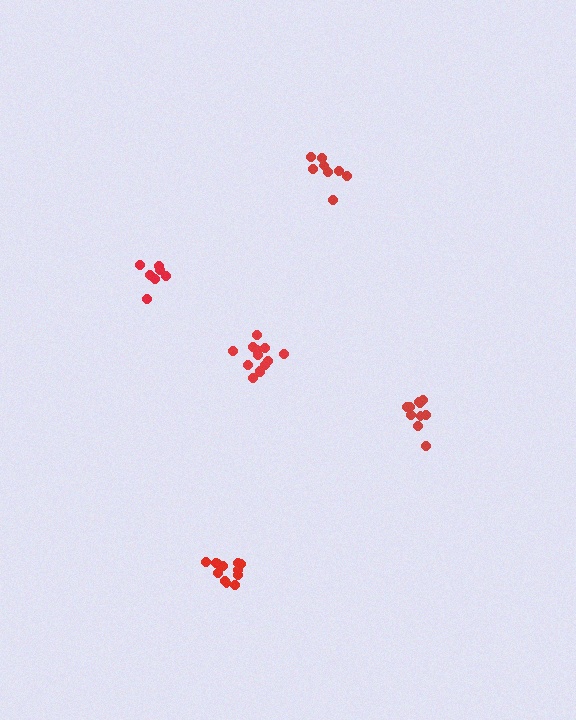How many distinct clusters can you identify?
There are 5 distinct clusters.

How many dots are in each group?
Group 1: 7 dots, Group 2: 10 dots, Group 3: 8 dots, Group 4: 13 dots, Group 5: 12 dots (50 total).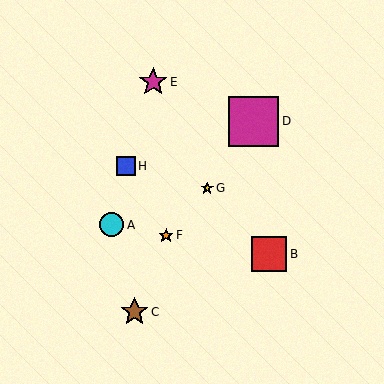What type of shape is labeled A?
Shape A is a cyan circle.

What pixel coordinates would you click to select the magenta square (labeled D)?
Click at (254, 121) to select the magenta square D.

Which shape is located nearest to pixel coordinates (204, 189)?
The yellow star (labeled G) at (207, 188) is nearest to that location.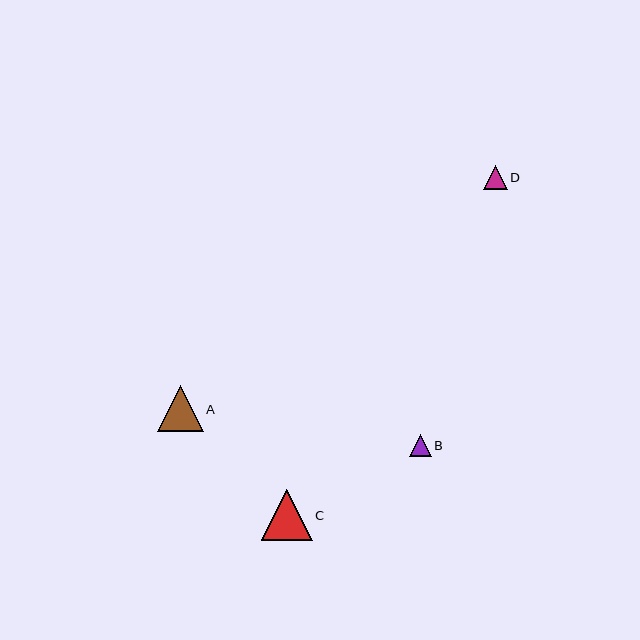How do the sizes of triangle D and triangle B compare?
Triangle D and triangle B are approximately the same size.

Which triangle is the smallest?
Triangle B is the smallest with a size of approximately 22 pixels.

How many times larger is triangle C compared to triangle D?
Triangle C is approximately 2.1 times the size of triangle D.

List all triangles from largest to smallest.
From largest to smallest: C, A, D, B.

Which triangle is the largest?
Triangle C is the largest with a size of approximately 51 pixels.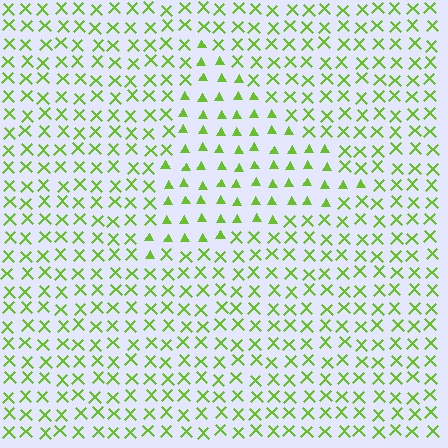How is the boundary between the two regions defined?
The boundary is defined by a change in element shape: triangles inside vs. X marks outside. All elements share the same color and spacing.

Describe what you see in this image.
The image is filled with small lime elements arranged in a uniform grid. A triangle-shaped region contains triangles, while the surrounding area contains X marks. The boundary is defined purely by the change in element shape.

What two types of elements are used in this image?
The image uses triangles inside the triangle region and X marks outside it.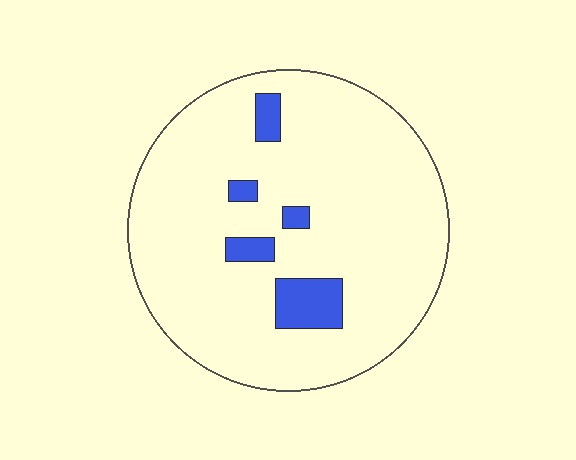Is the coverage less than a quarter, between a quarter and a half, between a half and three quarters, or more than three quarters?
Less than a quarter.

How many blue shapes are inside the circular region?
5.